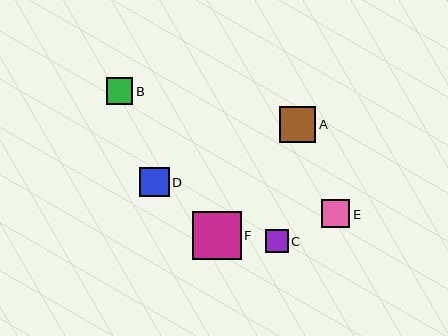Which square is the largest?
Square F is the largest with a size of approximately 48 pixels.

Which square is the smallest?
Square C is the smallest with a size of approximately 22 pixels.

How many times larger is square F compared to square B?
Square F is approximately 1.9 times the size of square B.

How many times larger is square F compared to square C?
Square F is approximately 2.2 times the size of square C.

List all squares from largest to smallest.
From largest to smallest: F, A, D, E, B, C.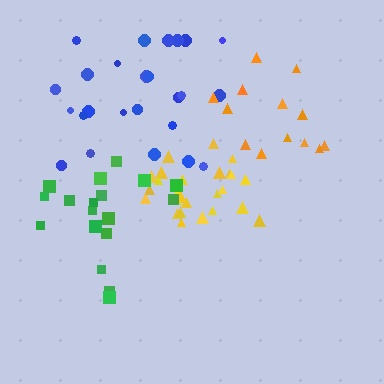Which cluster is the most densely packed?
Yellow.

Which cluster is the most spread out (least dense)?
Blue.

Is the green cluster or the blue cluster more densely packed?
Green.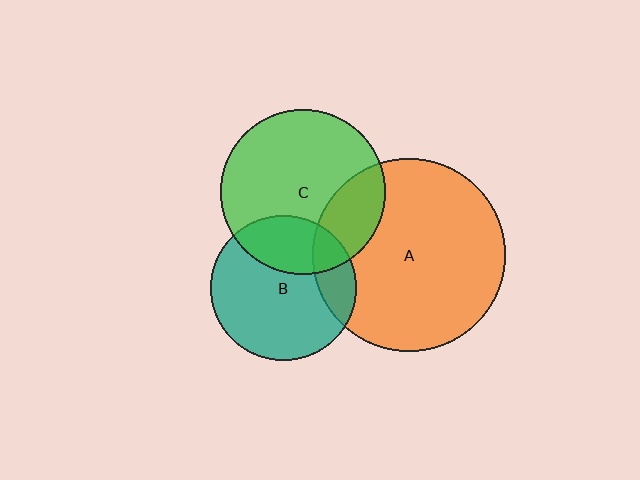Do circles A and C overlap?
Yes.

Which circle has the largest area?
Circle A (orange).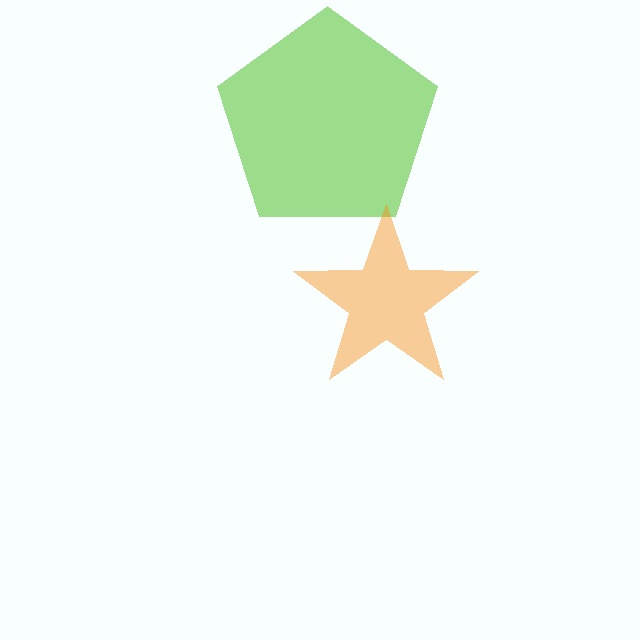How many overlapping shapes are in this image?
There are 2 overlapping shapes in the image.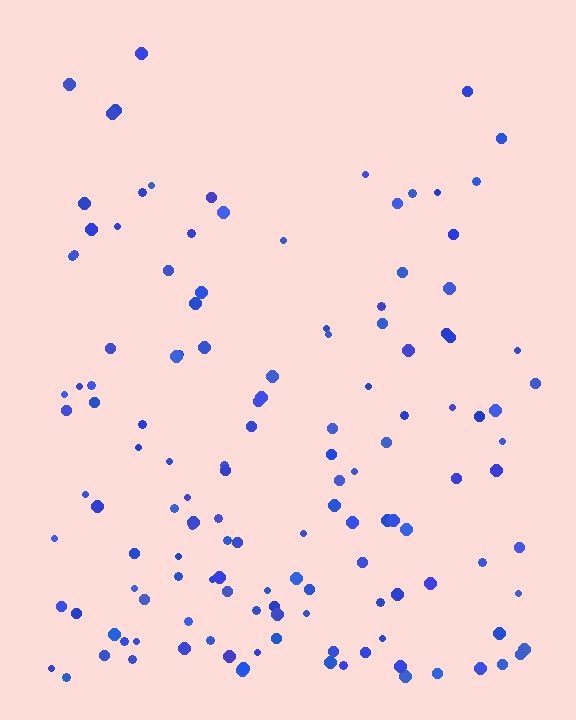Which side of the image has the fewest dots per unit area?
The top.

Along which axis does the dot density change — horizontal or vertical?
Vertical.